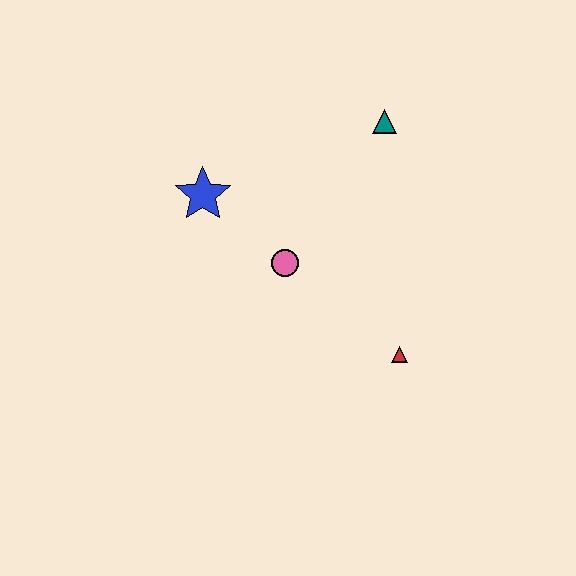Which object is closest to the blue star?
The pink circle is closest to the blue star.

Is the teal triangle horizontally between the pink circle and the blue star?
No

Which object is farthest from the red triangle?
The blue star is farthest from the red triangle.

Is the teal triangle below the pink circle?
No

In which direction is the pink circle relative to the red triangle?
The pink circle is to the left of the red triangle.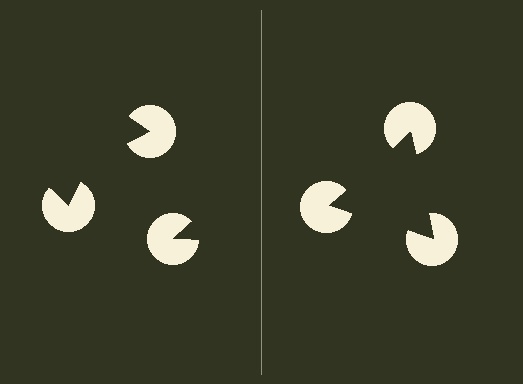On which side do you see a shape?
An illusory triangle appears on the right side. On the left side the wedge cuts are rotated, so no coherent shape forms.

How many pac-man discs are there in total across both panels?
6 — 3 on each side.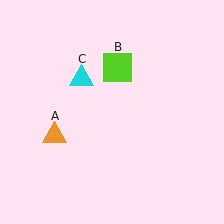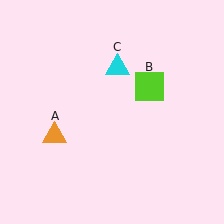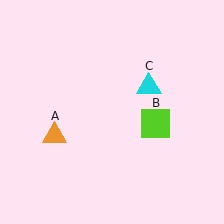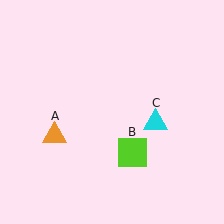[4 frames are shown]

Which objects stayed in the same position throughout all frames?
Orange triangle (object A) remained stationary.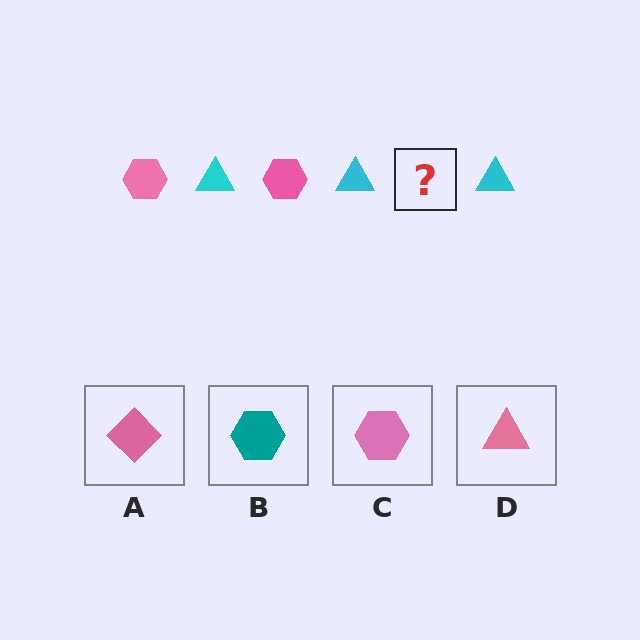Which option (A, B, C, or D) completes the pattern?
C.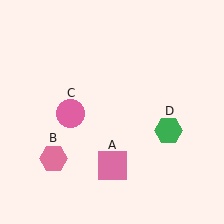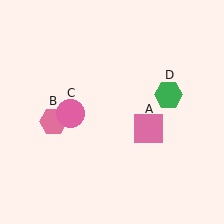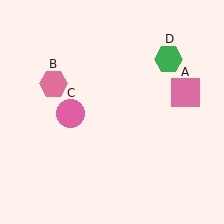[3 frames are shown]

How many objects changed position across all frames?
3 objects changed position: pink square (object A), pink hexagon (object B), green hexagon (object D).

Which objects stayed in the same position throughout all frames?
Pink circle (object C) remained stationary.